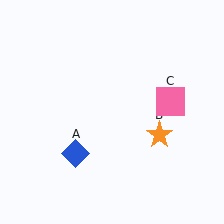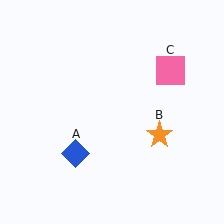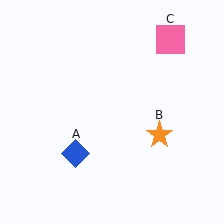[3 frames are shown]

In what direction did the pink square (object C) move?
The pink square (object C) moved up.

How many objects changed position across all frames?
1 object changed position: pink square (object C).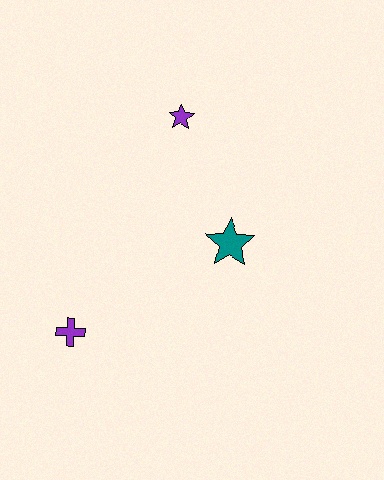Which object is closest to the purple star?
The teal star is closest to the purple star.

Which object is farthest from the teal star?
The purple cross is farthest from the teal star.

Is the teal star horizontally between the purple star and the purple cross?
No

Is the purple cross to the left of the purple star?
Yes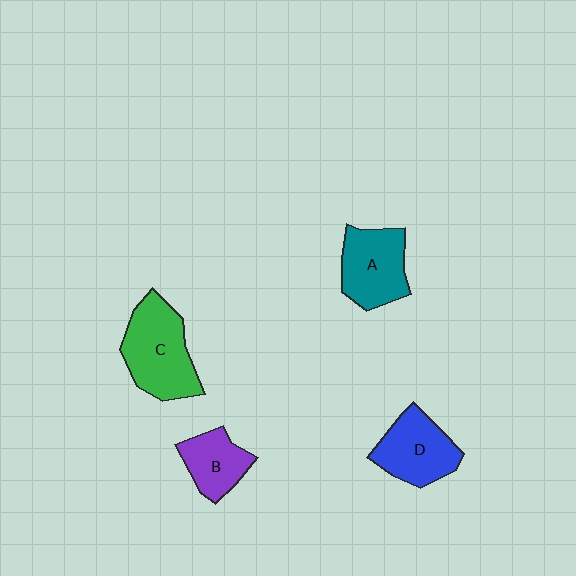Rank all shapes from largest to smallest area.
From largest to smallest: C (green), A (teal), D (blue), B (purple).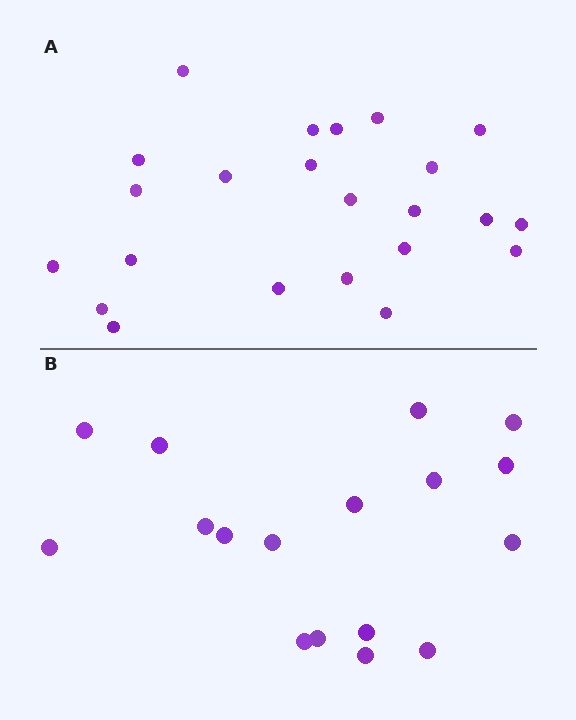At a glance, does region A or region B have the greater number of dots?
Region A (the top region) has more dots.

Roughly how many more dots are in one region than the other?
Region A has about 6 more dots than region B.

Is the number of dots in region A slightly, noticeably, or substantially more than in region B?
Region A has noticeably more, but not dramatically so. The ratio is roughly 1.4 to 1.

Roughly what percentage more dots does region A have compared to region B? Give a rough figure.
About 35% more.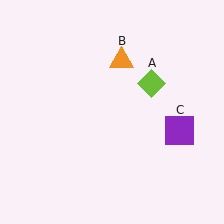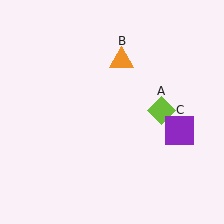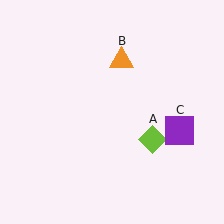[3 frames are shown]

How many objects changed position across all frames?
1 object changed position: lime diamond (object A).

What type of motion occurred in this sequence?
The lime diamond (object A) rotated clockwise around the center of the scene.